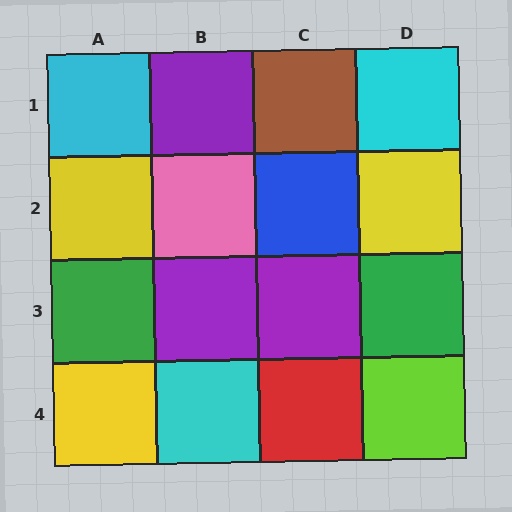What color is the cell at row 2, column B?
Pink.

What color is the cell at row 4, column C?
Red.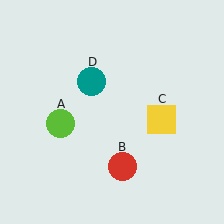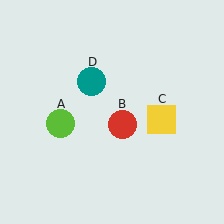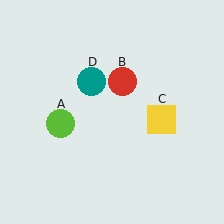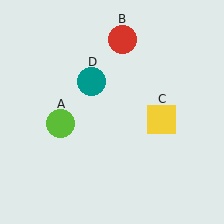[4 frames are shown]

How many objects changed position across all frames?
1 object changed position: red circle (object B).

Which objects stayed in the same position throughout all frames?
Lime circle (object A) and yellow square (object C) and teal circle (object D) remained stationary.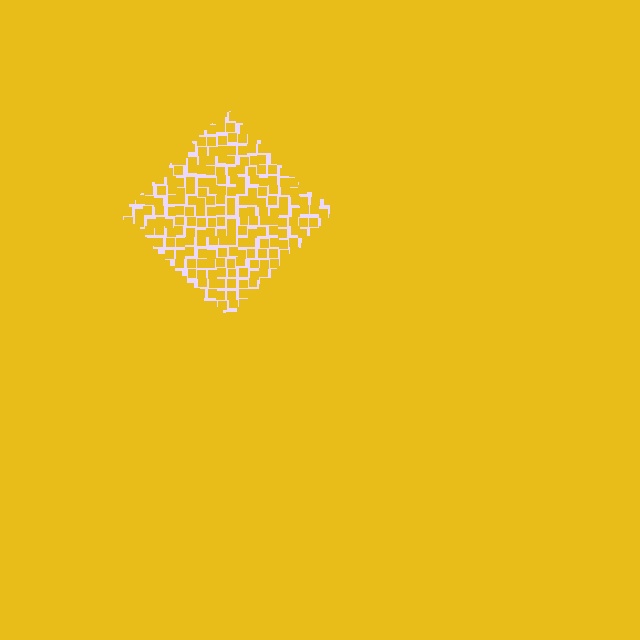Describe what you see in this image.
The image contains small yellow elements arranged at two different densities. A diamond-shaped region is visible where the elements are less densely packed than the surrounding area.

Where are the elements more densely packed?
The elements are more densely packed outside the diamond boundary.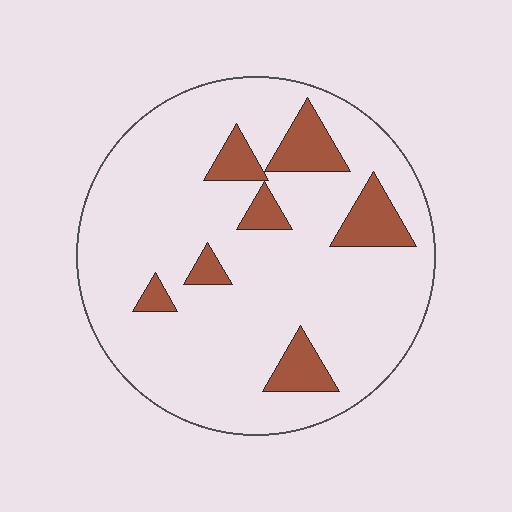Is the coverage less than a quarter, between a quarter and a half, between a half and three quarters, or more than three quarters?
Less than a quarter.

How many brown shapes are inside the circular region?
7.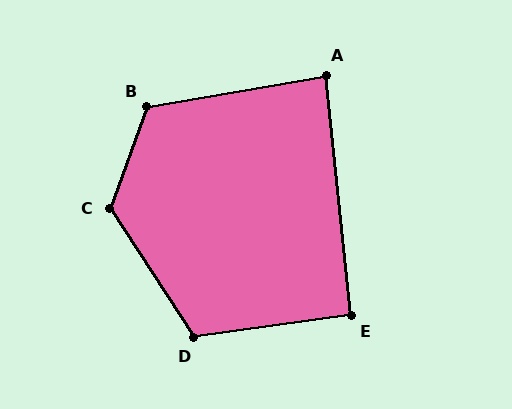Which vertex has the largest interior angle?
C, at approximately 127 degrees.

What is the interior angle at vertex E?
Approximately 92 degrees (approximately right).